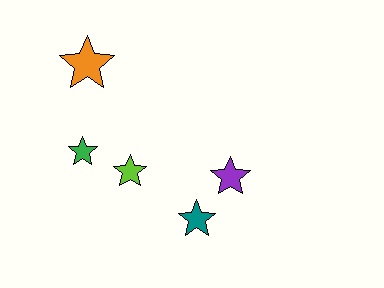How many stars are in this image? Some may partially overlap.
There are 5 stars.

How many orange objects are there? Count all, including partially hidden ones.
There is 1 orange object.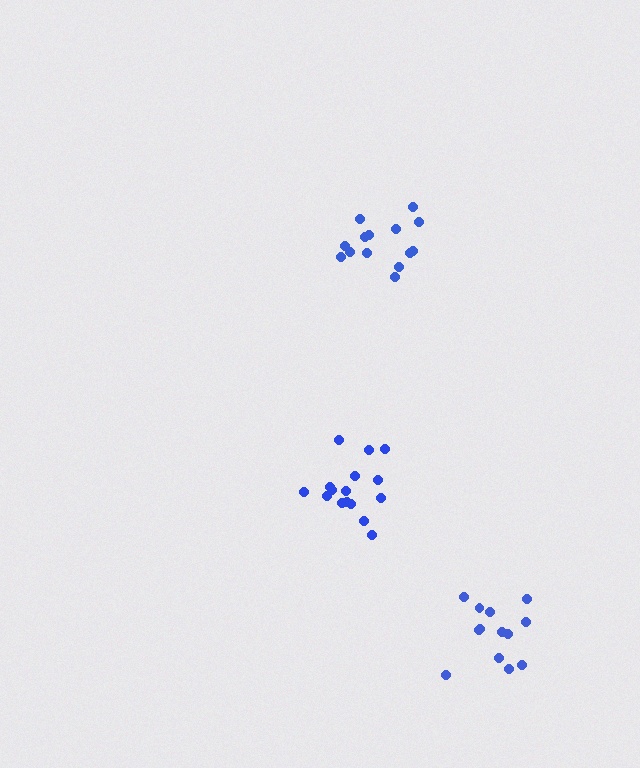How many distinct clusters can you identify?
There are 3 distinct clusters.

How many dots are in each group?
Group 1: 16 dots, Group 2: 14 dots, Group 3: 13 dots (43 total).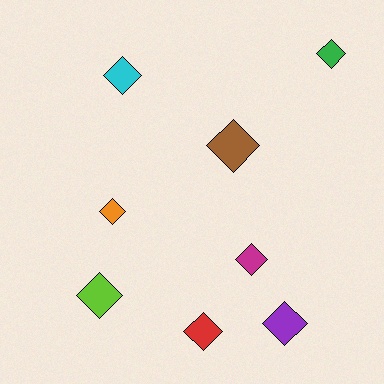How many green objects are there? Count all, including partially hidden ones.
There is 1 green object.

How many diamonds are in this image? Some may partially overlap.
There are 8 diamonds.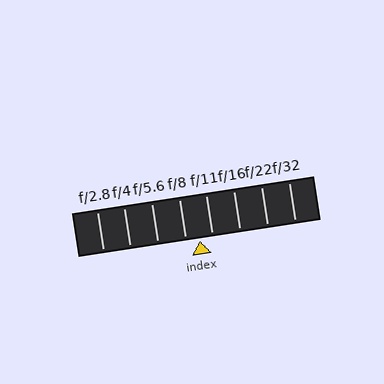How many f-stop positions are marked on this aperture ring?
There are 8 f-stop positions marked.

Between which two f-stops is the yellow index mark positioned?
The index mark is between f/8 and f/11.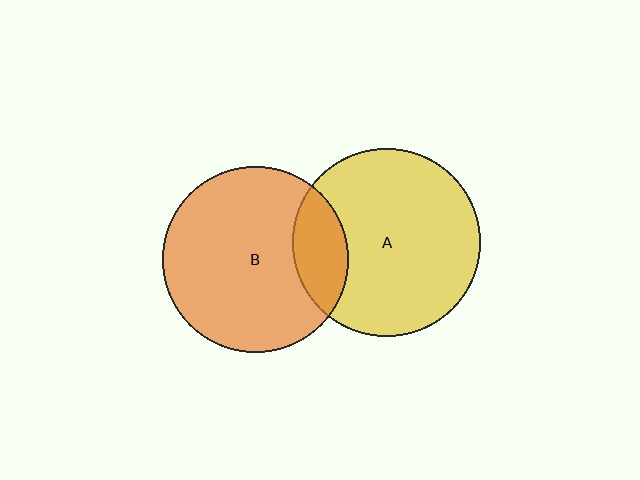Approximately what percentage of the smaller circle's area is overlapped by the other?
Approximately 20%.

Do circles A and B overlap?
Yes.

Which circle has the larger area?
Circle A (yellow).